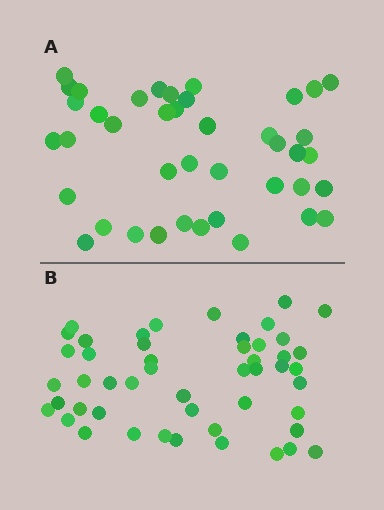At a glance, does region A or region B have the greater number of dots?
Region B (the bottom region) has more dots.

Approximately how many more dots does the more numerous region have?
Region B has roughly 8 or so more dots than region A.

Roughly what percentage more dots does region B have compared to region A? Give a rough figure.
About 20% more.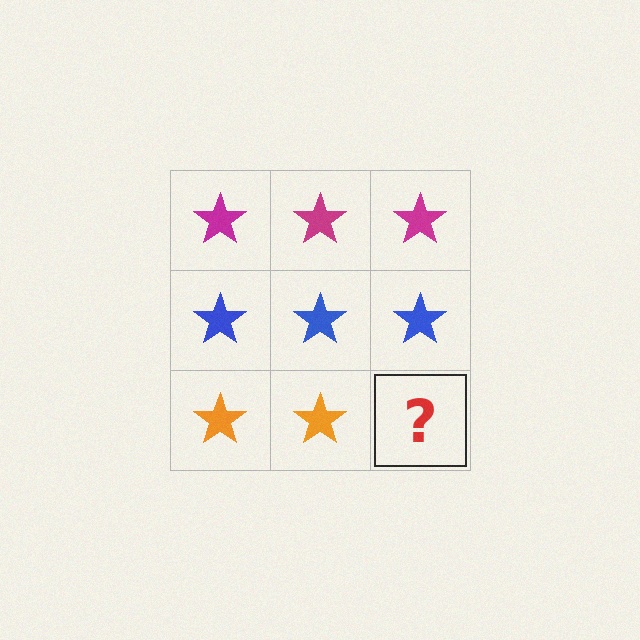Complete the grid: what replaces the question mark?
The question mark should be replaced with an orange star.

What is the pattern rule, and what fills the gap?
The rule is that each row has a consistent color. The gap should be filled with an orange star.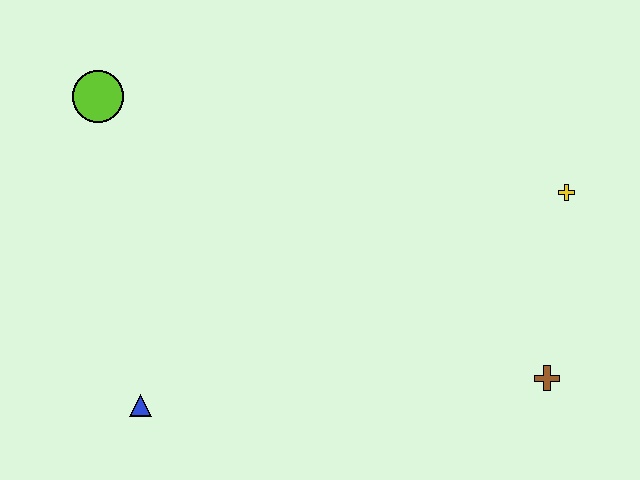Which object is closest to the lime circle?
The blue triangle is closest to the lime circle.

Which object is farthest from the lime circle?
The brown cross is farthest from the lime circle.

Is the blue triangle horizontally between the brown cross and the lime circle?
Yes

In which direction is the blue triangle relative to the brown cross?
The blue triangle is to the left of the brown cross.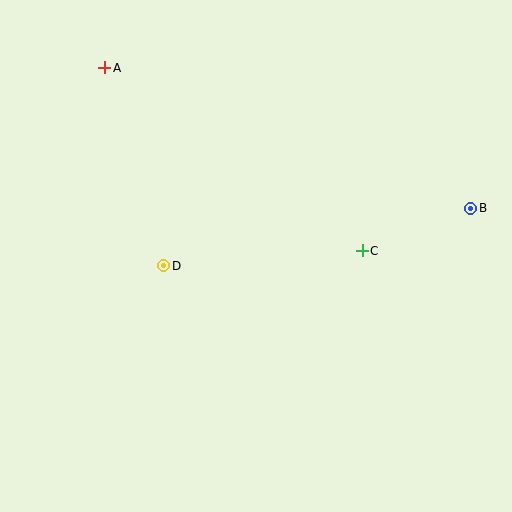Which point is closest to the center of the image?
Point D at (164, 266) is closest to the center.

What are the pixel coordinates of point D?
Point D is at (164, 266).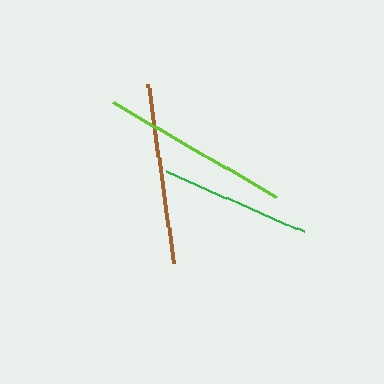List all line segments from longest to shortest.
From longest to shortest: lime, brown, green.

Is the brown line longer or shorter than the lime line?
The lime line is longer than the brown line.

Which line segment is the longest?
The lime line is the longest at approximately 189 pixels.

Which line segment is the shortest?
The green line is the shortest at approximately 151 pixels.